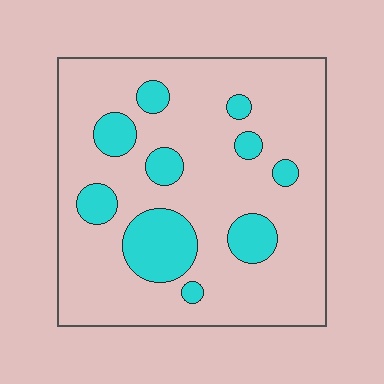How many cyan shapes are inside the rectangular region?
10.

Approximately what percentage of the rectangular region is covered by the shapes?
Approximately 20%.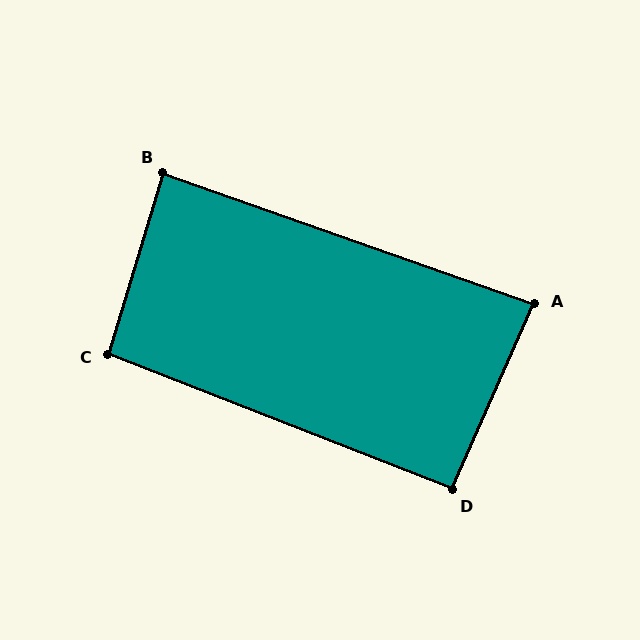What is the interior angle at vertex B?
Approximately 88 degrees (approximately right).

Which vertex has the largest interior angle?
C, at approximately 94 degrees.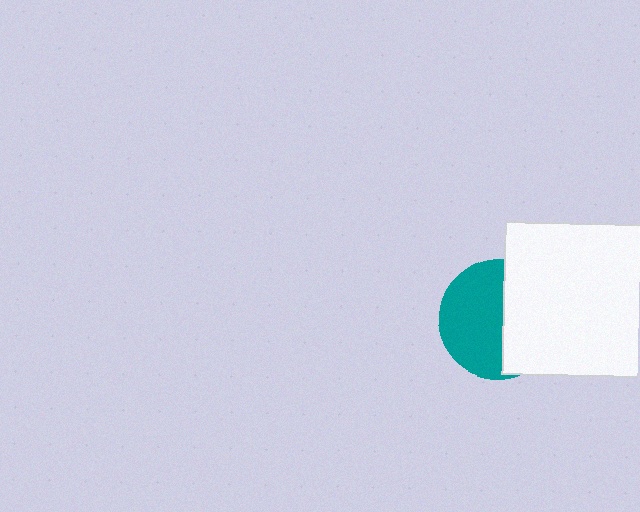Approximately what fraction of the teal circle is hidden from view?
Roughly 46% of the teal circle is hidden behind the white square.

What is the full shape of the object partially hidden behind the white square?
The partially hidden object is a teal circle.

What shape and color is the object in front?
The object in front is a white square.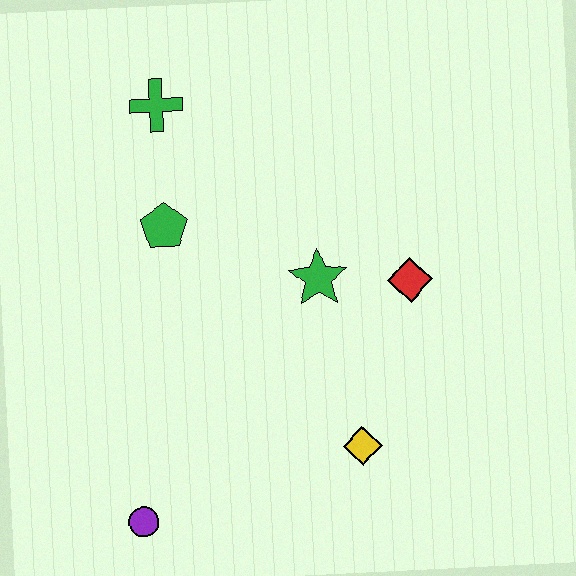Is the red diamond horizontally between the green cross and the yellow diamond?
No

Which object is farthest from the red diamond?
The purple circle is farthest from the red diamond.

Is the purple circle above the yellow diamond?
No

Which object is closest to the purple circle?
The yellow diamond is closest to the purple circle.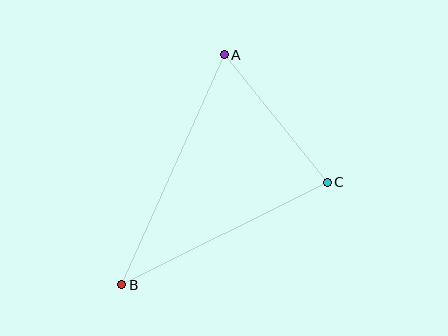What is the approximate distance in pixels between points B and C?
The distance between B and C is approximately 230 pixels.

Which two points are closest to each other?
Points A and C are closest to each other.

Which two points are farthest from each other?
Points A and B are farthest from each other.